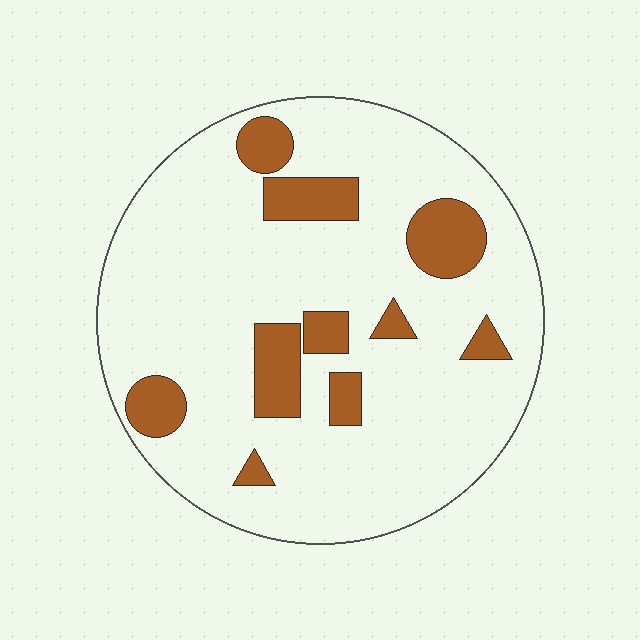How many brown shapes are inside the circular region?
10.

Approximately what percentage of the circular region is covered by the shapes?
Approximately 15%.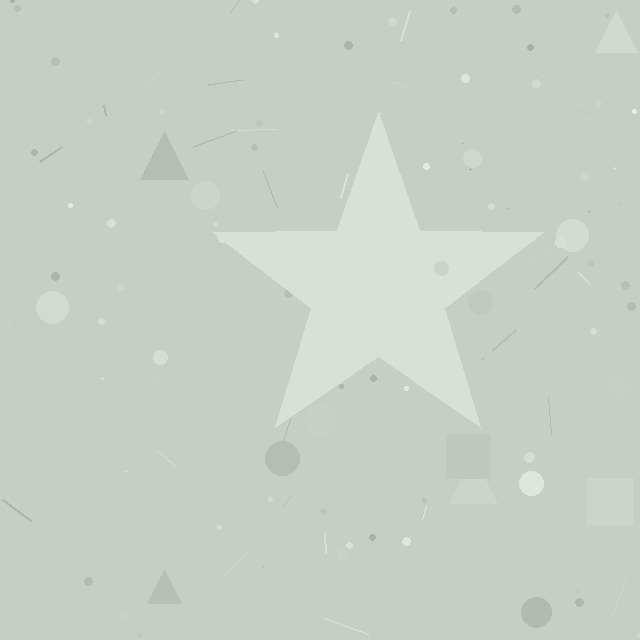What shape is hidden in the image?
A star is hidden in the image.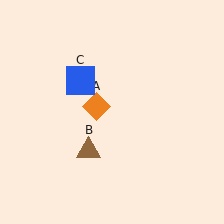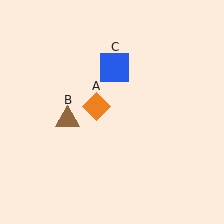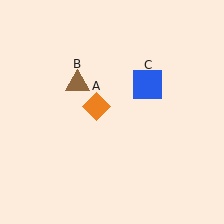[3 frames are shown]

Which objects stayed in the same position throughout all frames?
Orange diamond (object A) remained stationary.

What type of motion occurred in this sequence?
The brown triangle (object B), blue square (object C) rotated clockwise around the center of the scene.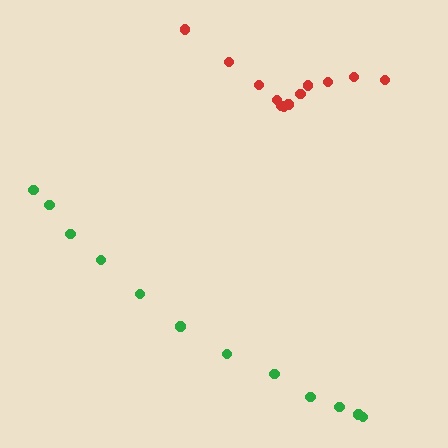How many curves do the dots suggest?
There are 2 distinct paths.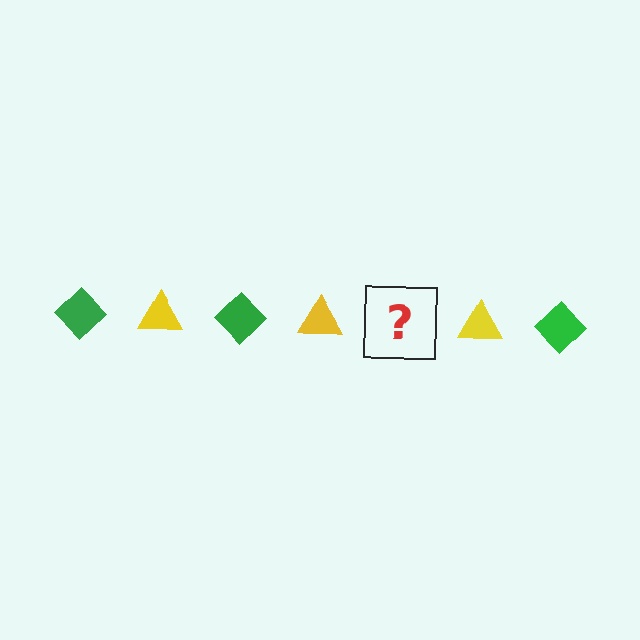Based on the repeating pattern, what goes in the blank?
The blank should be a green diamond.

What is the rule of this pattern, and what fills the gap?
The rule is that the pattern alternates between green diamond and yellow triangle. The gap should be filled with a green diamond.